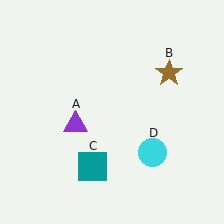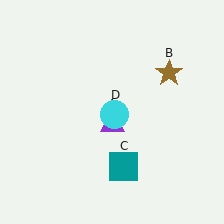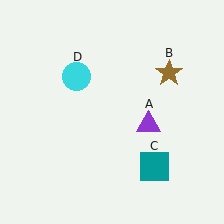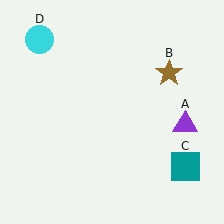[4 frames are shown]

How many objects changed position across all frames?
3 objects changed position: purple triangle (object A), teal square (object C), cyan circle (object D).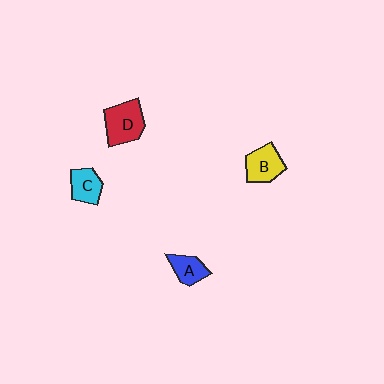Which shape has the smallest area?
Shape A (blue).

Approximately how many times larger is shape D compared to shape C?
Approximately 1.5 times.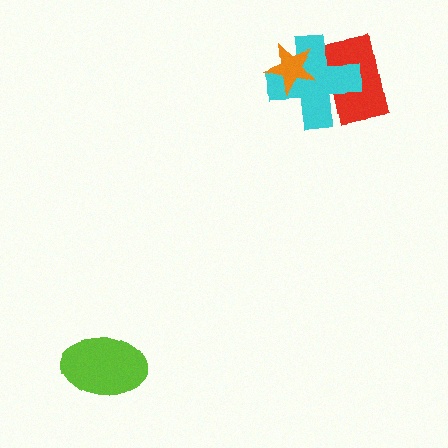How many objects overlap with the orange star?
1 object overlaps with the orange star.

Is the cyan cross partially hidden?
Yes, it is partially covered by another shape.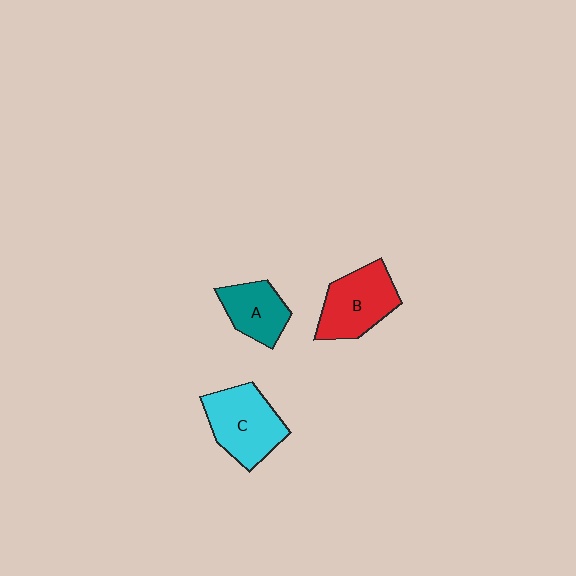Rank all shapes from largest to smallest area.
From largest to smallest: C (cyan), B (red), A (teal).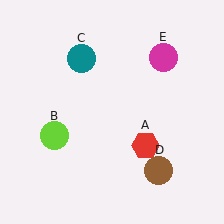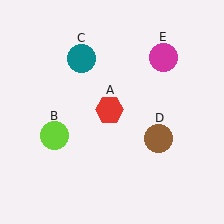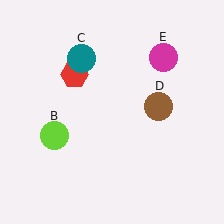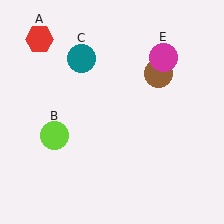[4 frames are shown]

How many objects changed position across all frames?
2 objects changed position: red hexagon (object A), brown circle (object D).